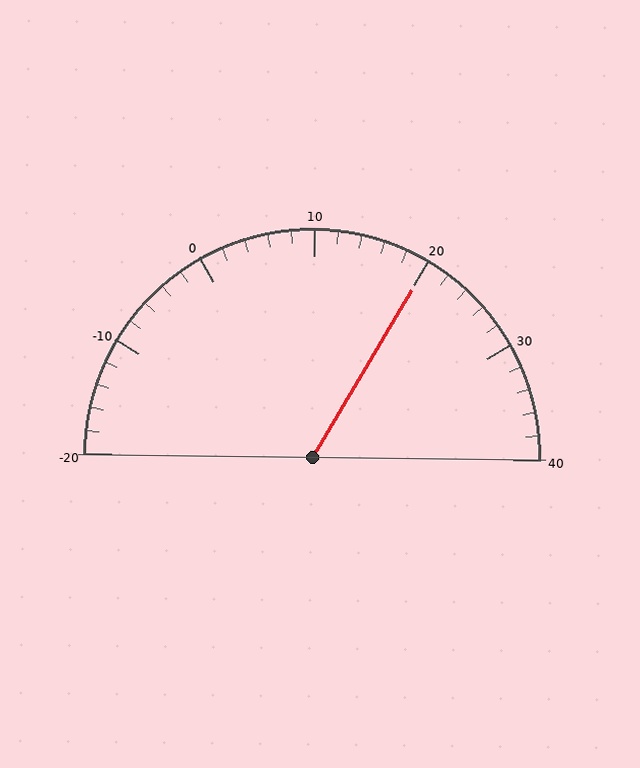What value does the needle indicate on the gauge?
The needle indicates approximately 20.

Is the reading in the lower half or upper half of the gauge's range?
The reading is in the upper half of the range (-20 to 40).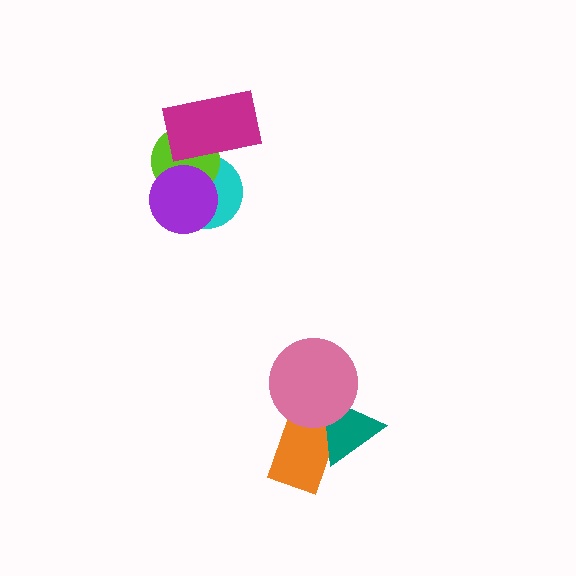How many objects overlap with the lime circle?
3 objects overlap with the lime circle.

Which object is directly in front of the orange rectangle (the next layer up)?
The teal triangle is directly in front of the orange rectangle.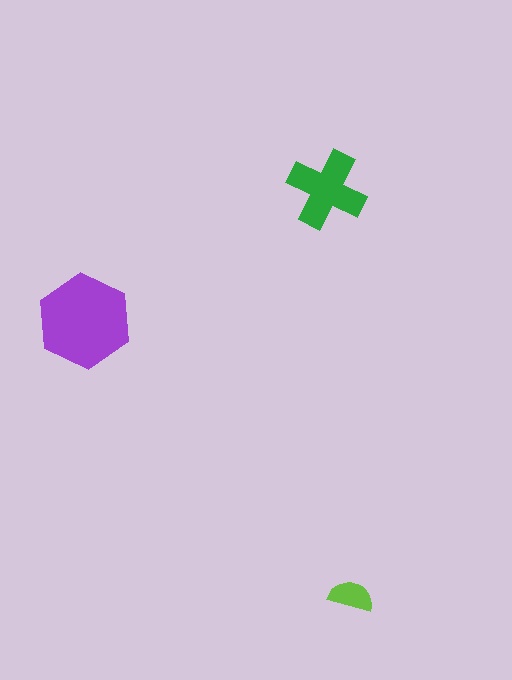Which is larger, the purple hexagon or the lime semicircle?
The purple hexagon.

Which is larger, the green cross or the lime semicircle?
The green cross.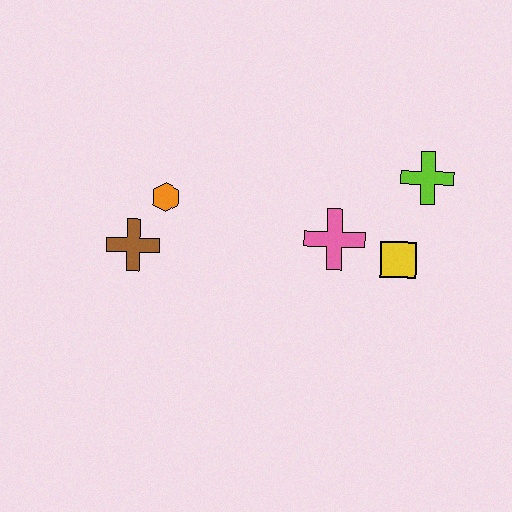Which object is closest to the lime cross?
The yellow square is closest to the lime cross.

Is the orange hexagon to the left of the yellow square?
Yes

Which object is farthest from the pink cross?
The brown cross is farthest from the pink cross.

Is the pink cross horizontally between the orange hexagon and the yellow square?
Yes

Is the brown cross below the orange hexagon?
Yes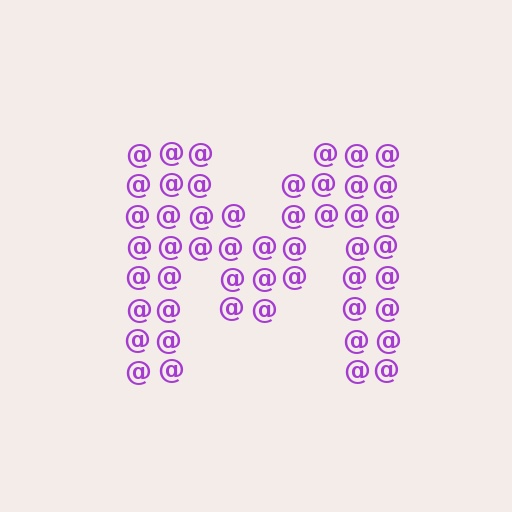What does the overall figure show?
The overall figure shows the letter M.